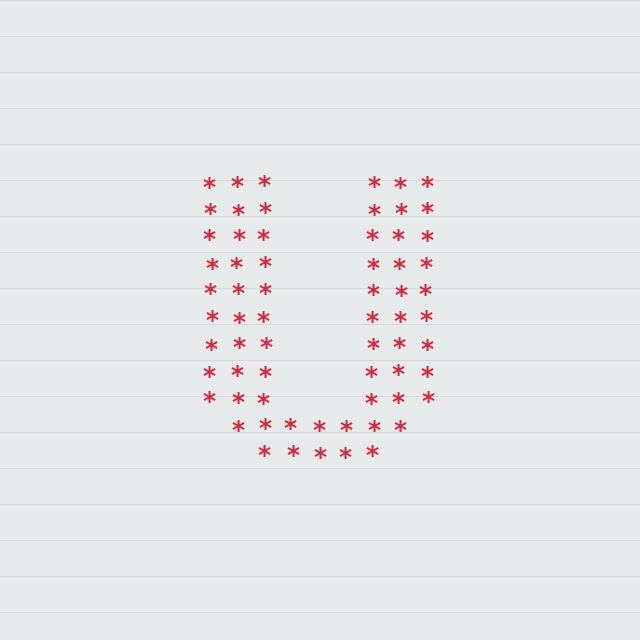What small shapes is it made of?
It is made of small asterisks.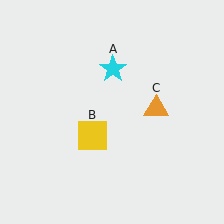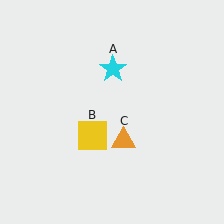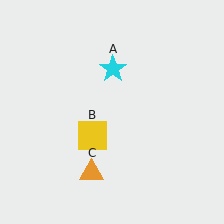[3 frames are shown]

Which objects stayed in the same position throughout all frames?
Cyan star (object A) and yellow square (object B) remained stationary.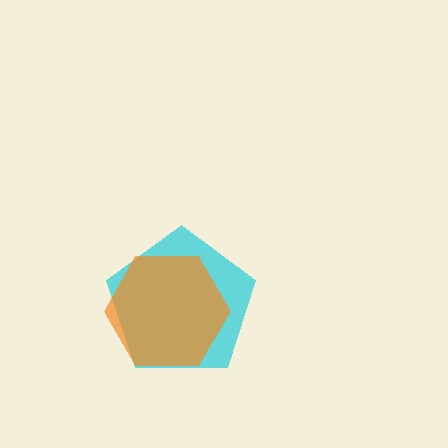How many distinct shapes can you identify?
There are 2 distinct shapes: a cyan pentagon, an orange hexagon.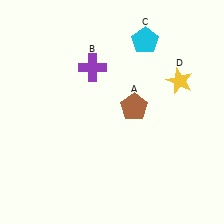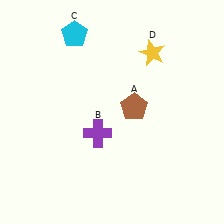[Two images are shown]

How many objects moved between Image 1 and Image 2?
3 objects moved between the two images.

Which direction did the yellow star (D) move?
The yellow star (D) moved up.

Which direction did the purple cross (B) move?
The purple cross (B) moved down.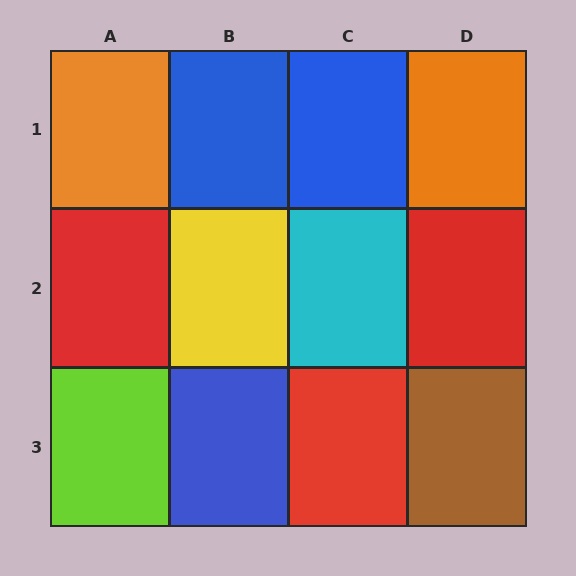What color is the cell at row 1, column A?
Orange.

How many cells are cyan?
1 cell is cyan.